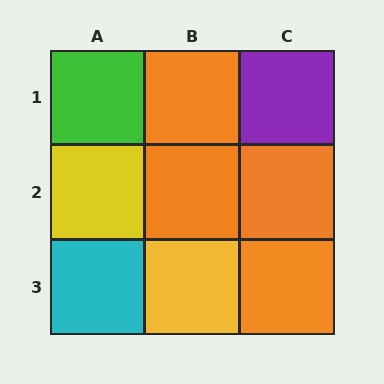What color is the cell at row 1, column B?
Orange.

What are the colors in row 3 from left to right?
Cyan, yellow, orange.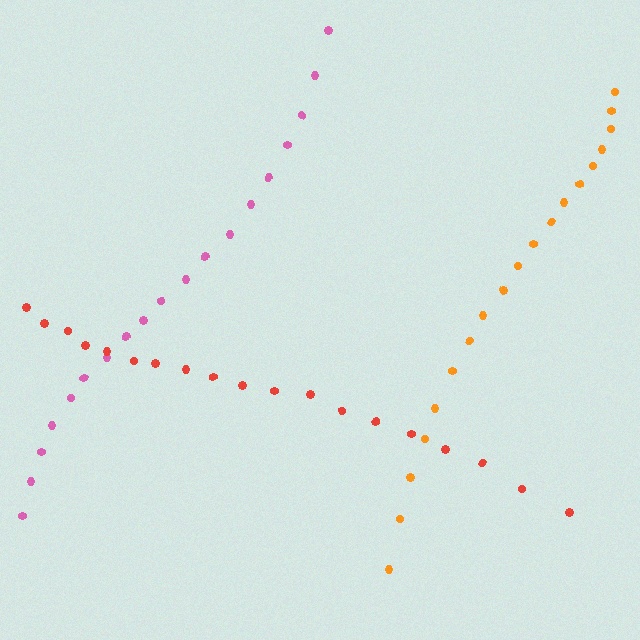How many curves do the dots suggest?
There are 3 distinct paths.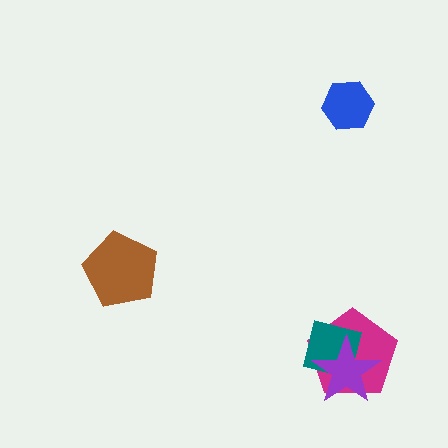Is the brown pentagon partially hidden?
No, no other shape covers it.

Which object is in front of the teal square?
The purple star is in front of the teal square.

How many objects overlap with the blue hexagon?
0 objects overlap with the blue hexagon.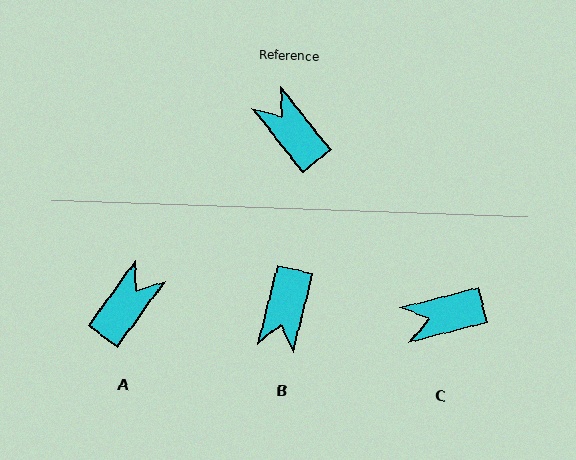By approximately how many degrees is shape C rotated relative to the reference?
Approximately 66 degrees counter-clockwise.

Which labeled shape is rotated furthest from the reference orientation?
B, about 128 degrees away.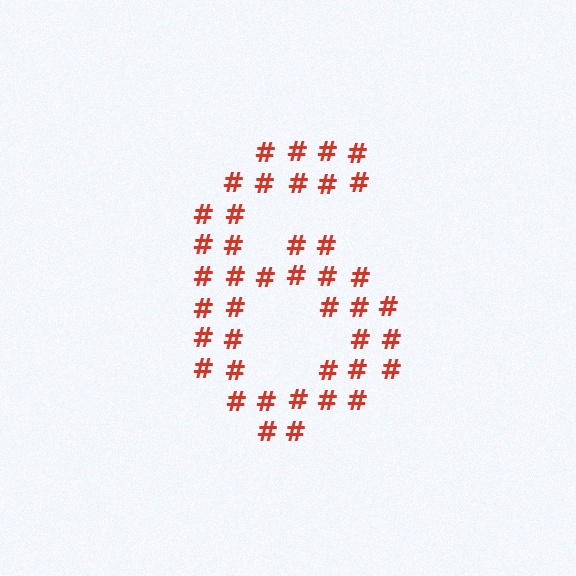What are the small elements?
The small elements are hash symbols.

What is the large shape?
The large shape is the digit 6.